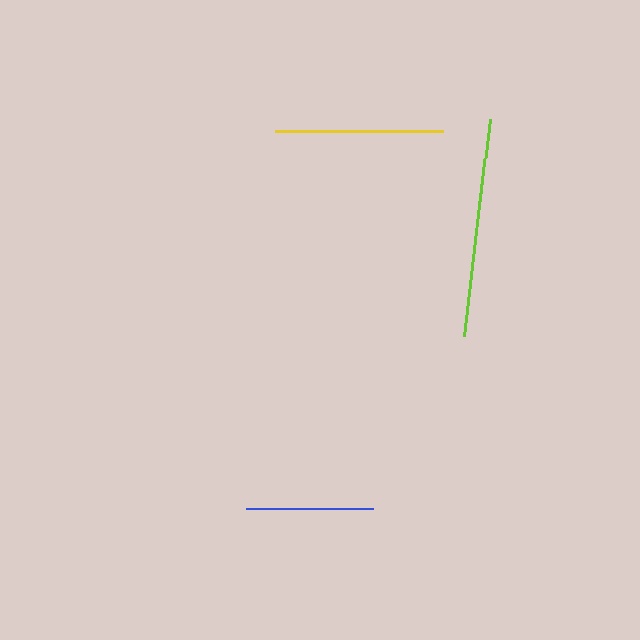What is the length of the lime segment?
The lime segment is approximately 219 pixels long.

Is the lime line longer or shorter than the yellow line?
The lime line is longer than the yellow line.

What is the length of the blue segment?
The blue segment is approximately 127 pixels long.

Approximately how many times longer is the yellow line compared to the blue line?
The yellow line is approximately 1.3 times the length of the blue line.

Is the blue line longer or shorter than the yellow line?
The yellow line is longer than the blue line.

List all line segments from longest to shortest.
From longest to shortest: lime, yellow, blue.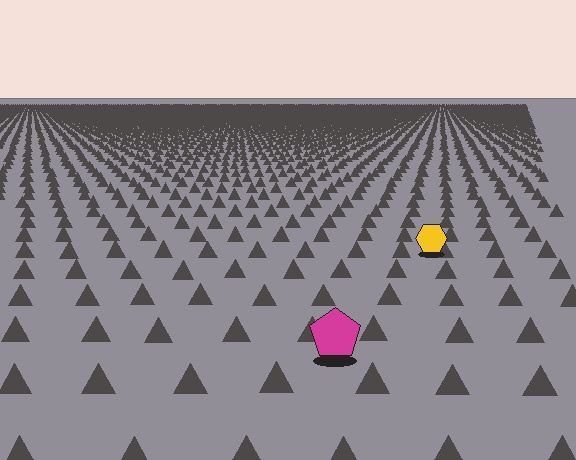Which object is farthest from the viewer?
The yellow hexagon is farthest from the viewer. It appears smaller and the ground texture around it is denser.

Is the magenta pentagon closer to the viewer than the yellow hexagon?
Yes. The magenta pentagon is closer — you can tell from the texture gradient: the ground texture is coarser near it.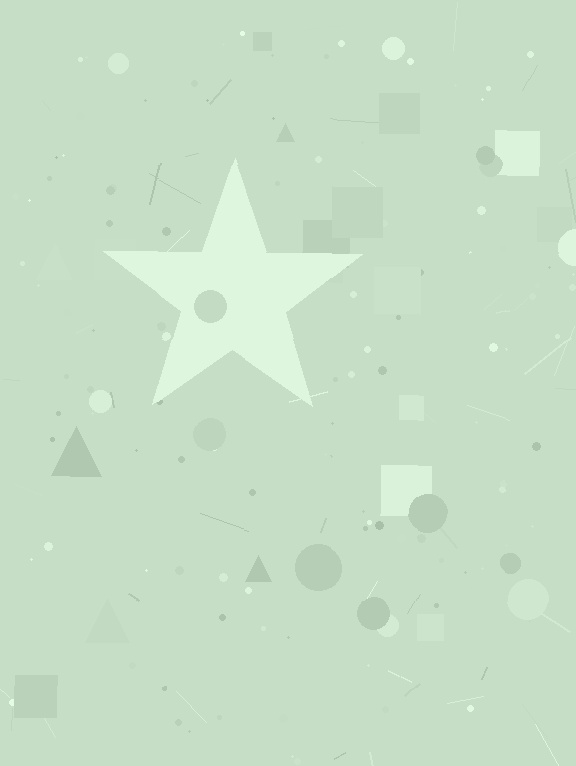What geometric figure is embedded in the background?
A star is embedded in the background.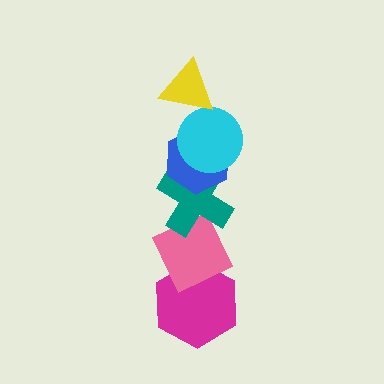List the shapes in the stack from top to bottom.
From top to bottom: the yellow triangle, the cyan circle, the blue hexagon, the teal cross, the pink diamond, the magenta hexagon.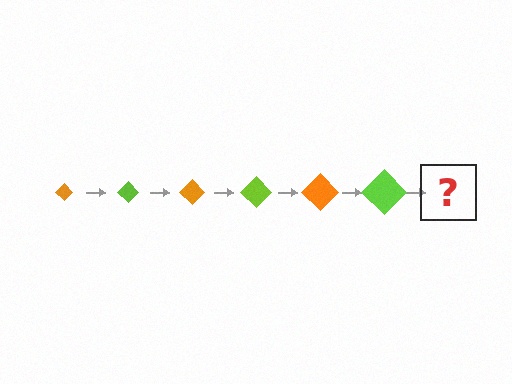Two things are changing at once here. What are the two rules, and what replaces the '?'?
The two rules are that the diamond grows larger each step and the color cycles through orange and lime. The '?' should be an orange diamond, larger than the previous one.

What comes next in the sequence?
The next element should be an orange diamond, larger than the previous one.